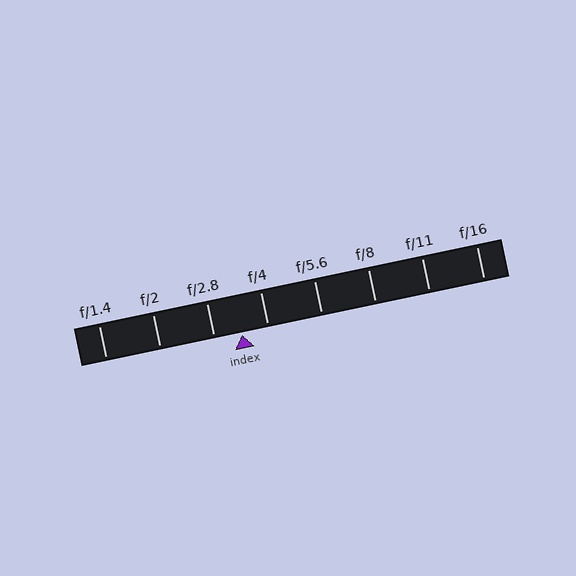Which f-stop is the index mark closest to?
The index mark is closest to f/4.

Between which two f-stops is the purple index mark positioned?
The index mark is between f/2.8 and f/4.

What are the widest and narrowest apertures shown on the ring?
The widest aperture shown is f/1.4 and the narrowest is f/16.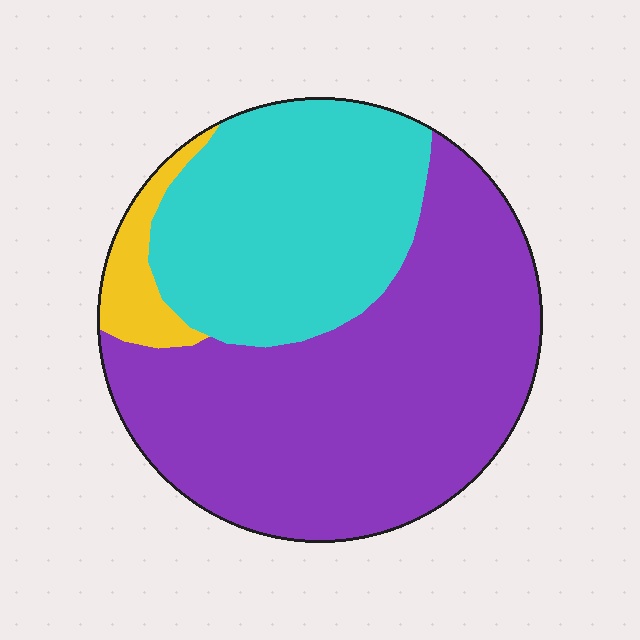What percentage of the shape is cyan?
Cyan takes up about one third (1/3) of the shape.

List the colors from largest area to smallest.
From largest to smallest: purple, cyan, yellow.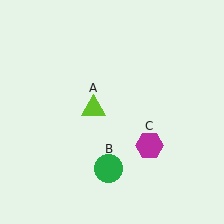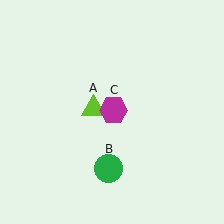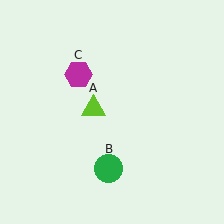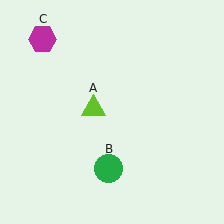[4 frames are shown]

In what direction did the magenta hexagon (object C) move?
The magenta hexagon (object C) moved up and to the left.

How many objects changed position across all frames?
1 object changed position: magenta hexagon (object C).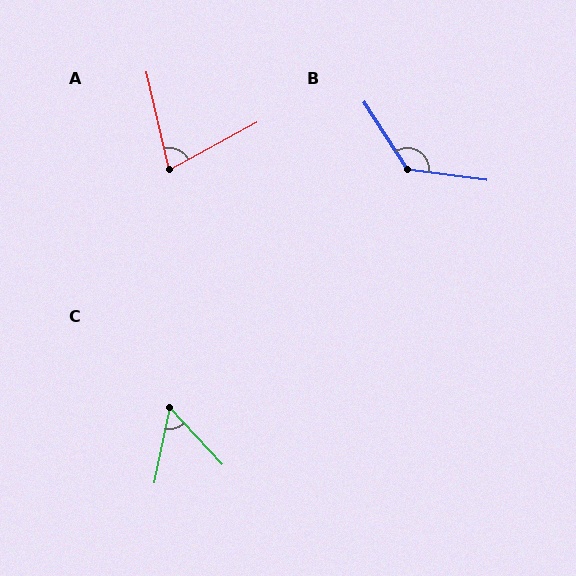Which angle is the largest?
B, at approximately 131 degrees.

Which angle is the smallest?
C, at approximately 54 degrees.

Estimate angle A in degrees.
Approximately 75 degrees.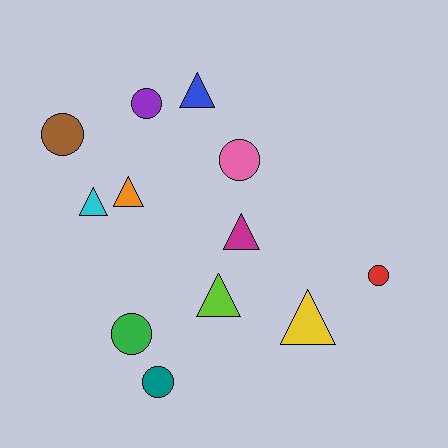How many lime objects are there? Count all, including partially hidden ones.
There is 1 lime object.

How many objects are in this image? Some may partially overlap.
There are 12 objects.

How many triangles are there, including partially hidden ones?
There are 6 triangles.